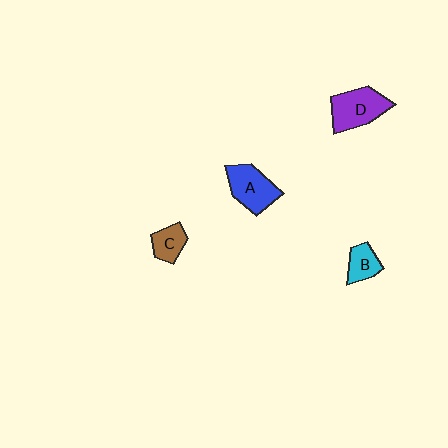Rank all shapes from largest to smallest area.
From largest to smallest: D (purple), A (blue), C (brown), B (cyan).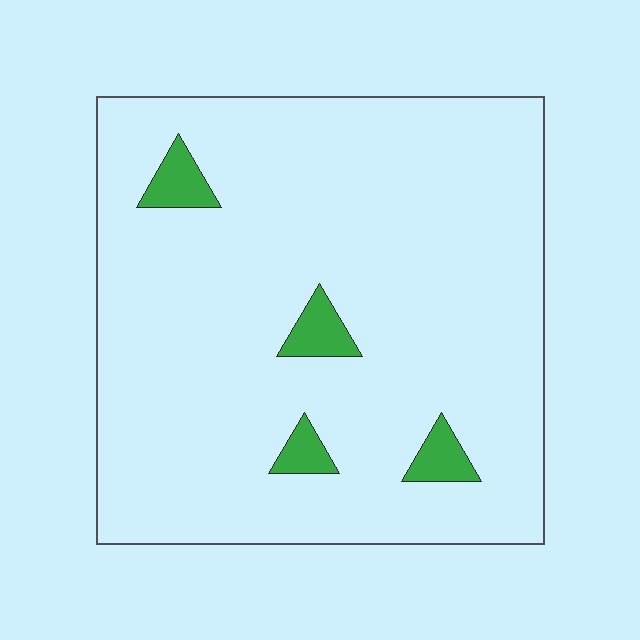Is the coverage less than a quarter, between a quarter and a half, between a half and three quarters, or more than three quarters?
Less than a quarter.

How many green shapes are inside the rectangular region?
4.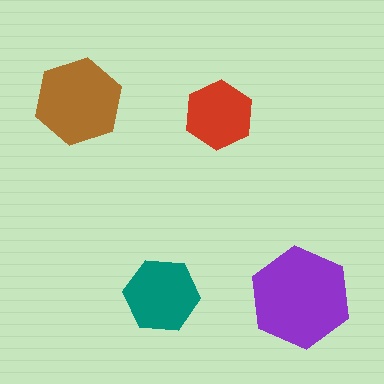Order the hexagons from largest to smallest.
the purple one, the brown one, the teal one, the red one.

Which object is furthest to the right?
The purple hexagon is rightmost.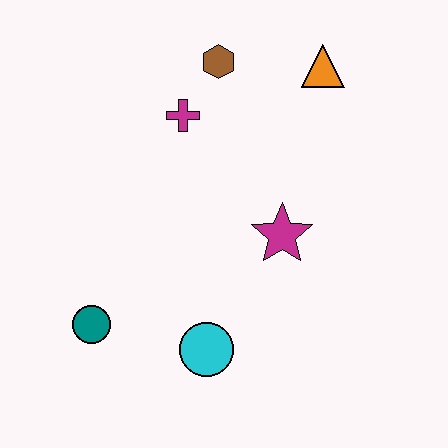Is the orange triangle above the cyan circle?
Yes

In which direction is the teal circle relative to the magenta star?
The teal circle is to the left of the magenta star.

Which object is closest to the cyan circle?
The teal circle is closest to the cyan circle.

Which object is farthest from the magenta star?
The teal circle is farthest from the magenta star.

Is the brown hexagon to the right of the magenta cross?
Yes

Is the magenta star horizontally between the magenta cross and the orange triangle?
Yes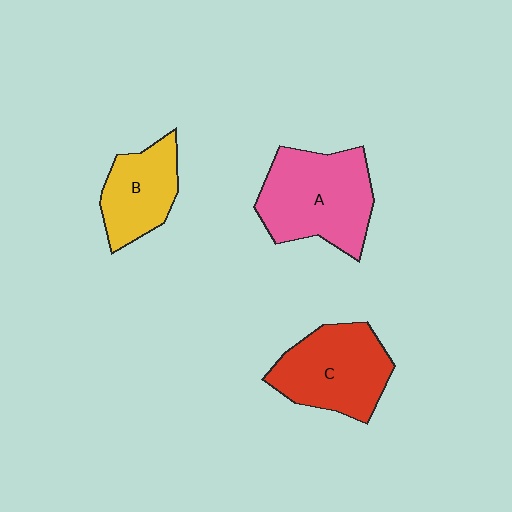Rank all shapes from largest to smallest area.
From largest to smallest: A (pink), C (red), B (yellow).